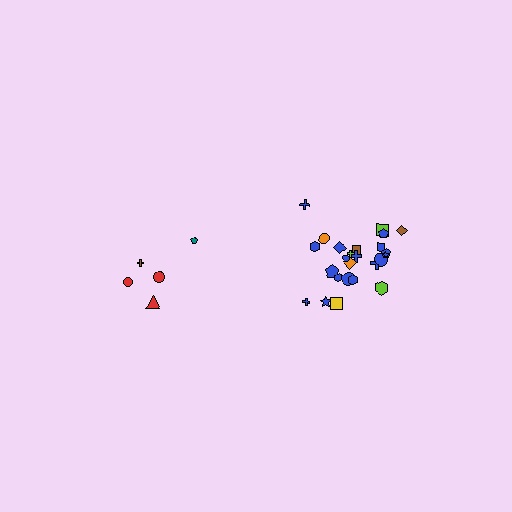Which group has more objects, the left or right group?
The right group.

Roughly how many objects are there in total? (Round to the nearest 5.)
Roughly 30 objects in total.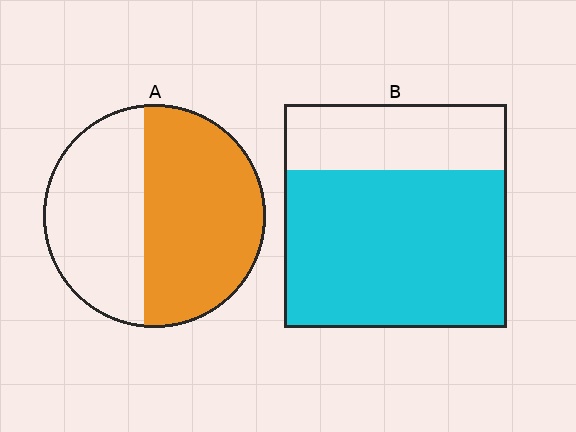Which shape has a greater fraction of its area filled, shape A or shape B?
Shape B.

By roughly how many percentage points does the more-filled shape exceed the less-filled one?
By roughly 15 percentage points (B over A).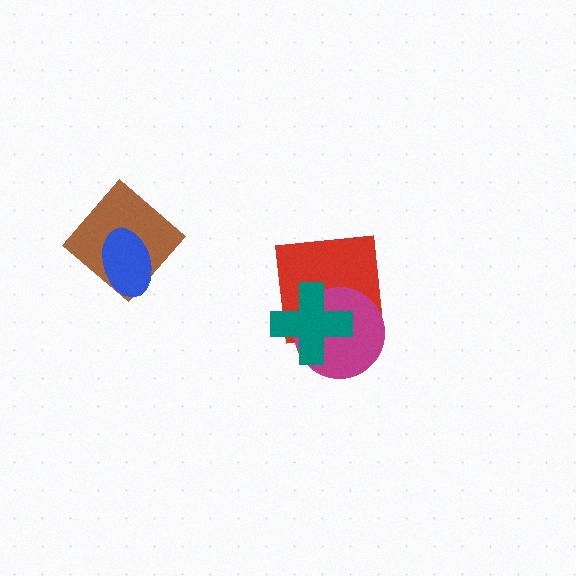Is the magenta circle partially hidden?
Yes, it is partially covered by another shape.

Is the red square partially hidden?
Yes, it is partially covered by another shape.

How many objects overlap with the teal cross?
2 objects overlap with the teal cross.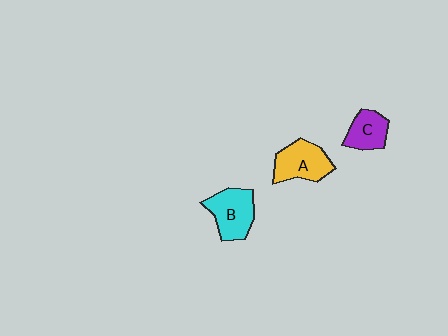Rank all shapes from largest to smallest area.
From largest to smallest: B (cyan), A (yellow), C (purple).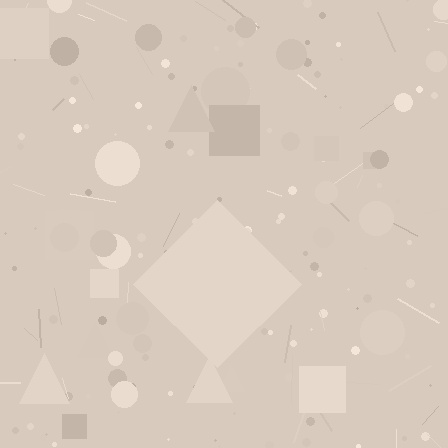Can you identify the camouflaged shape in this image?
The camouflaged shape is a diamond.